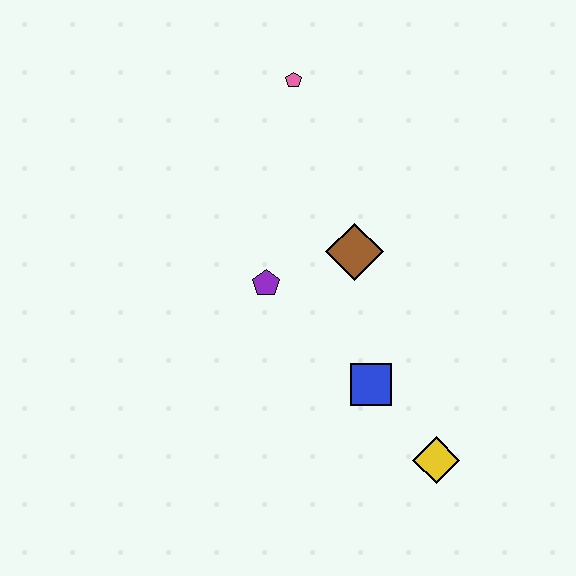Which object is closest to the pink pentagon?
The brown diamond is closest to the pink pentagon.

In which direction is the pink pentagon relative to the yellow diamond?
The pink pentagon is above the yellow diamond.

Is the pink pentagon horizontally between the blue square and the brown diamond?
No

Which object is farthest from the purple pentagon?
The yellow diamond is farthest from the purple pentagon.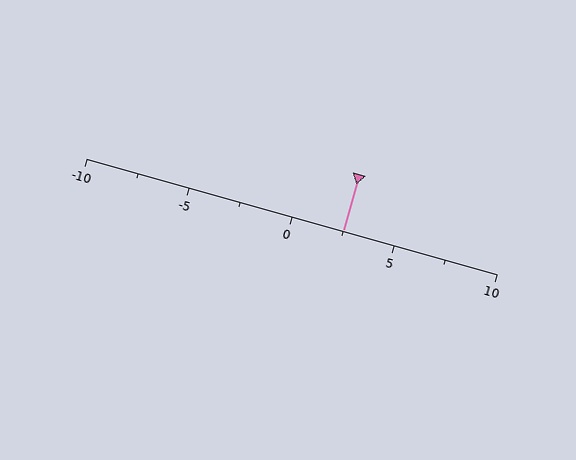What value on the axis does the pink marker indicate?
The marker indicates approximately 2.5.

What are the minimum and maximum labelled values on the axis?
The axis runs from -10 to 10.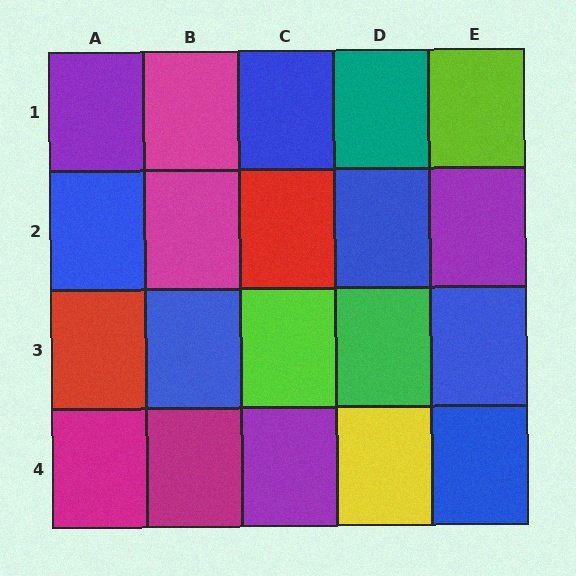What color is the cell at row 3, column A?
Red.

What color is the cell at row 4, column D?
Yellow.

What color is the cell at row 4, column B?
Magenta.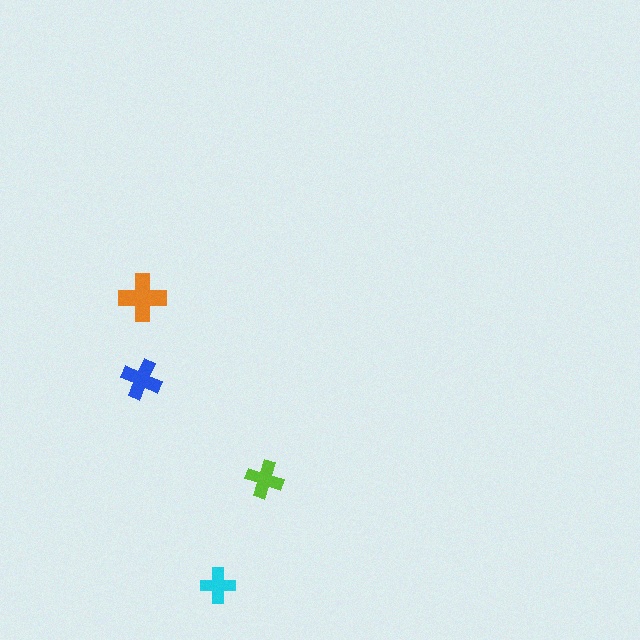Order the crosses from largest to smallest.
the orange one, the blue one, the lime one, the cyan one.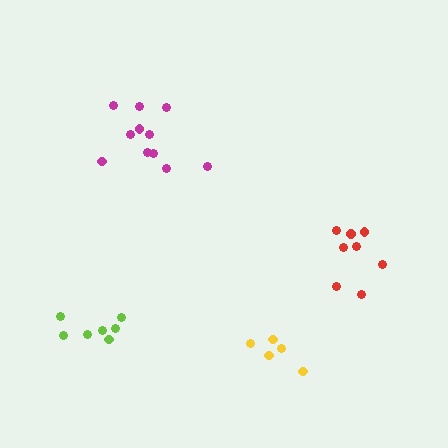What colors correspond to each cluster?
The clusters are colored: magenta, red, yellow, lime.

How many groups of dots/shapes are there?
There are 4 groups.